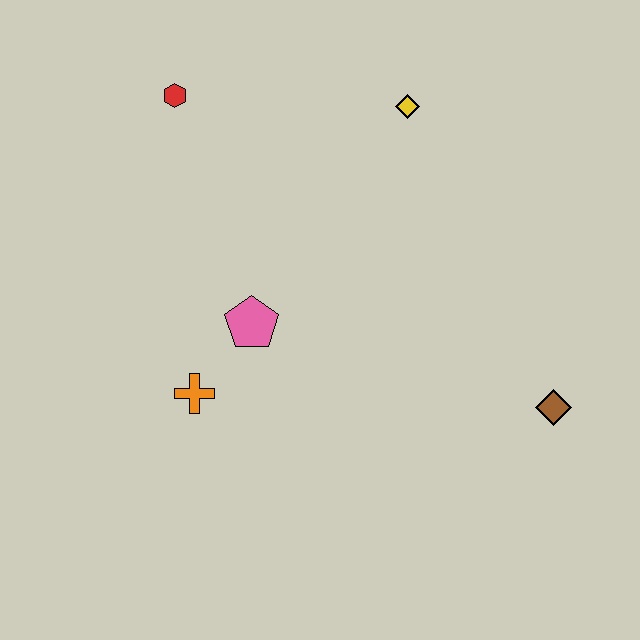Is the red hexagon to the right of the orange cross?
No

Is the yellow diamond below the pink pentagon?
No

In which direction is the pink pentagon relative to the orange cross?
The pink pentagon is above the orange cross.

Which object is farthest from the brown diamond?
The red hexagon is farthest from the brown diamond.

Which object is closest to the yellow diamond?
The red hexagon is closest to the yellow diamond.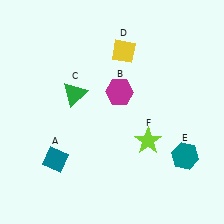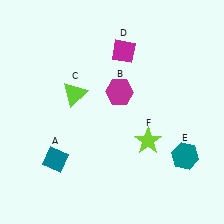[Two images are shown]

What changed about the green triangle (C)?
In Image 1, C is green. In Image 2, it changed to lime.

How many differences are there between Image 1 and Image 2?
There are 2 differences between the two images.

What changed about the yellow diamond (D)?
In Image 1, D is yellow. In Image 2, it changed to magenta.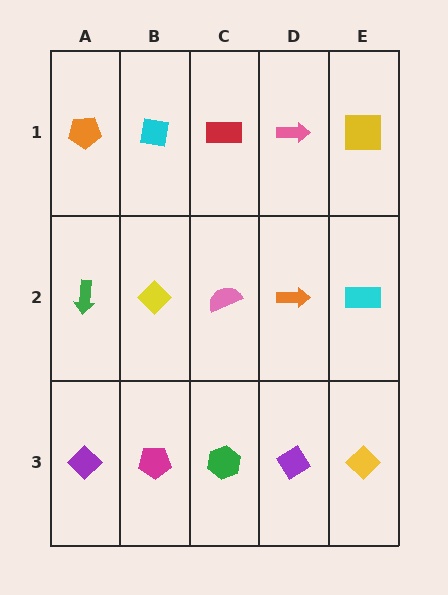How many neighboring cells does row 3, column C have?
3.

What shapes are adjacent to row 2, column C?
A red rectangle (row 1, column C), a green hexagon (row 3, column C), a yellow diamond (row 2, column B), an orange arrow (row 2, column D).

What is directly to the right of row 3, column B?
A green hexagon.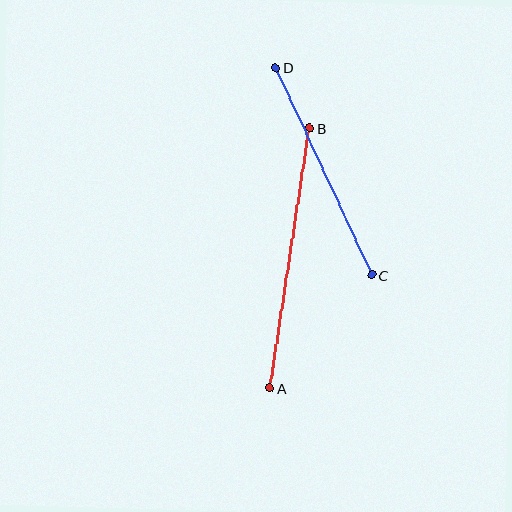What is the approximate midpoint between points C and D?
The midpoint is at approximately (324, 171) pixels.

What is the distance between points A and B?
The distance is approximately 263 pixels.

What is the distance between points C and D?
The distance is approximately 228 pixels.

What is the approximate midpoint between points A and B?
The midpoint is at approximately (290, 258) pixels.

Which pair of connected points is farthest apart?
Points A and B are farthest apart.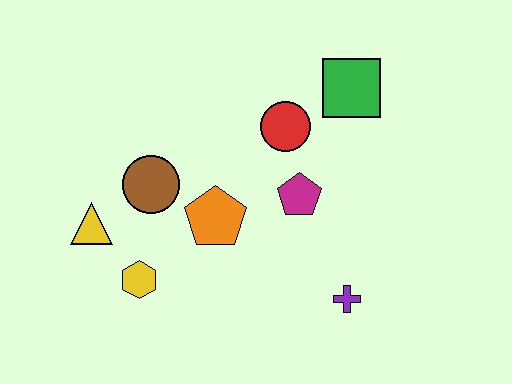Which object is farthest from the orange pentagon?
The green square is farthest from the orange pentagon.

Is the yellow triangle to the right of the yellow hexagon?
No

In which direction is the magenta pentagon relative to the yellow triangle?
The magenta pentagon is to the right of the yellow triangle.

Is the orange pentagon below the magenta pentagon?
Yes